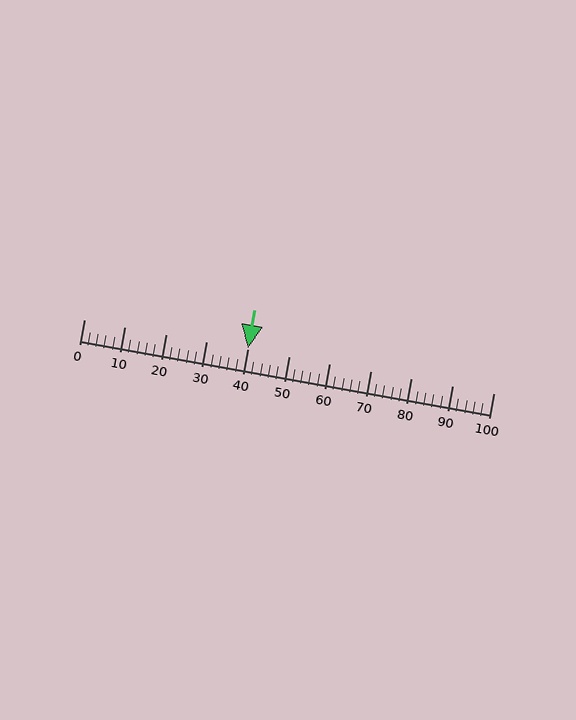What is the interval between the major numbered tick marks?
The major tick marks are spaced 10 units apart.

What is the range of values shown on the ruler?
The ruler shows values from 0 to 100.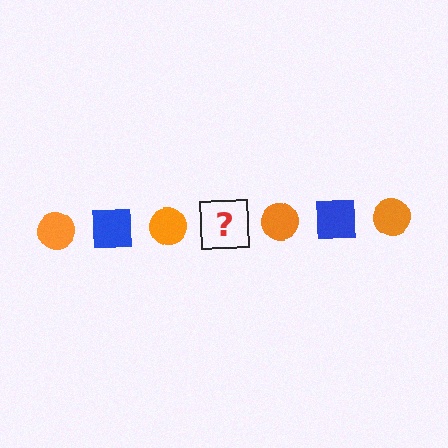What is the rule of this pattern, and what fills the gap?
The rule is that the pattern alternates between orange circle and blue square. The gap should be filled with a blue square.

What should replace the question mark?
The question mark should be replaced with a blue square.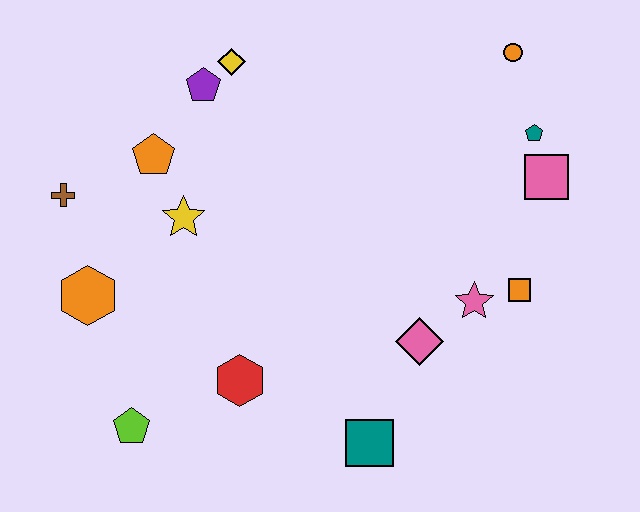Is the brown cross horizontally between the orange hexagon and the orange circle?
No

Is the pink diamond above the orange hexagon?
No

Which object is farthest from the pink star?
The brown cross is farthest from the pink star.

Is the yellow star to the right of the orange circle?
No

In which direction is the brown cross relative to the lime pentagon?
The brown cross is above the lime pentagon.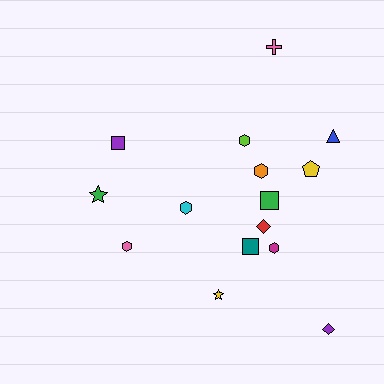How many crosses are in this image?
There is 1 cross.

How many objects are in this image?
There are 15 objects.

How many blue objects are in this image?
There is 1 blue object.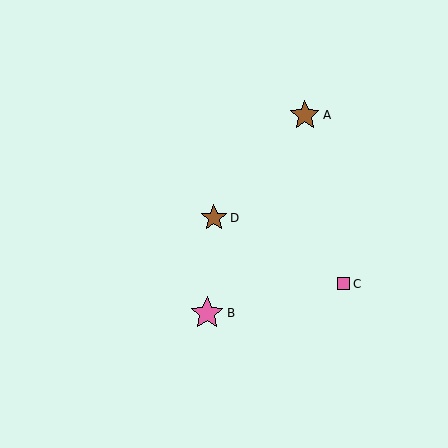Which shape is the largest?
The pink star (labeled B) is the largest.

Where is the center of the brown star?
The center of the brown star is at (214, 218).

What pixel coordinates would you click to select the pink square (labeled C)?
Click at (343, 284) to select the pink square C.